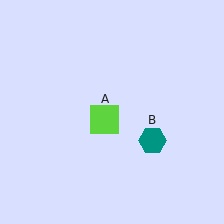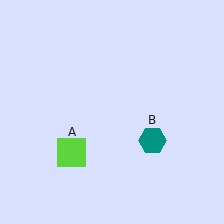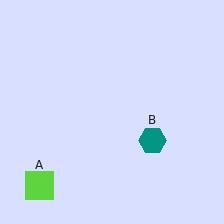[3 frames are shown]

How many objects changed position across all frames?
1 object changed position: lime square (object A).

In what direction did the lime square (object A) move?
The lime square (object A) moved down and to the left.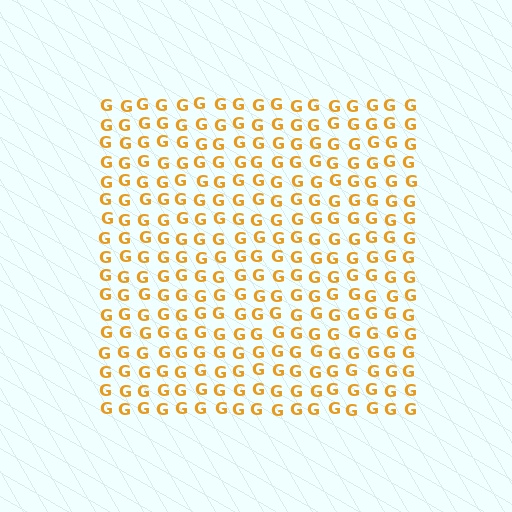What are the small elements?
The small elements are letter G's.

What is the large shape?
The large shape is a square.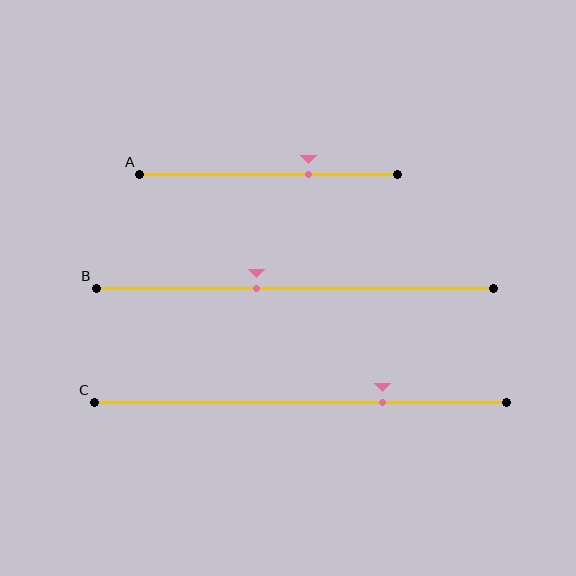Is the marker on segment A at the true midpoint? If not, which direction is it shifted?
No, the marker on segment A is shifted to the right by about 15% of the segment length.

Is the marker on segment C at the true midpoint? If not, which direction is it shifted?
No, the marker on segment C is shifted to the right by about 20% of the segment length.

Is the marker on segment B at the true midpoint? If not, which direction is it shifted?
No, the marker on segment B is shifted to the left by about 10% of the segment length.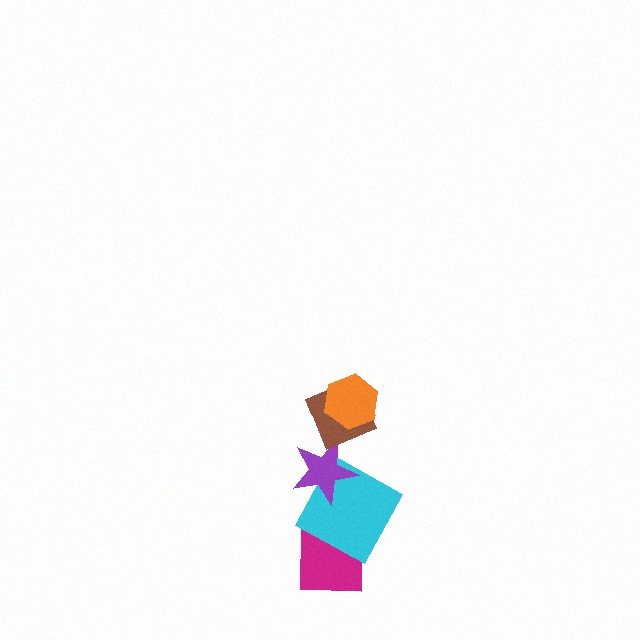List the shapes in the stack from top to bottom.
From top to bottom: the orange hexagon, the brown diamond, the purple star, the cyan square, the magenta square.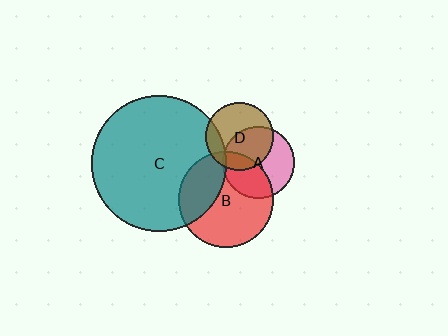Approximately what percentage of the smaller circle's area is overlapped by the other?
Approximately 15%.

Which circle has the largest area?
Circle C (teal).